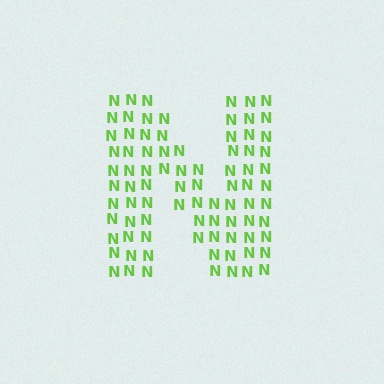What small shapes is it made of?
It is made of small letter N's.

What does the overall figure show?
The overall figure shows the letter N.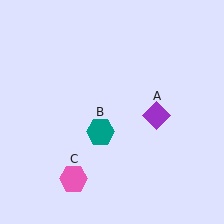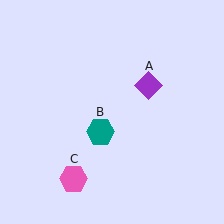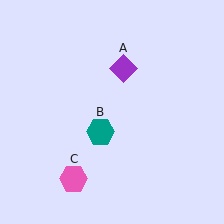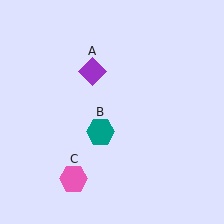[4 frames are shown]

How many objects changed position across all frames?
1 object changed position: purple diamond (object A).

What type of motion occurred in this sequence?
The purple diamond (object A) rotated counterclockwise around the center of the scene.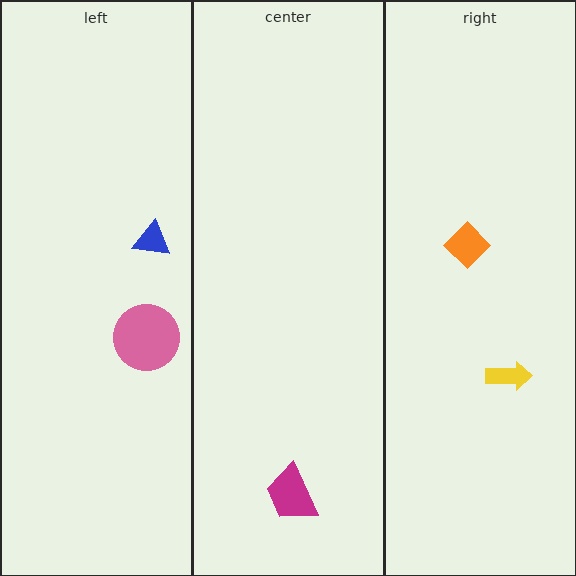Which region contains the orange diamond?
The right region.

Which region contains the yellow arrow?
The right region.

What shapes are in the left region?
The blue triangle, the pink circle.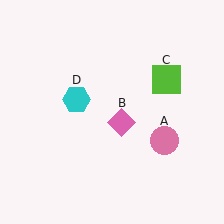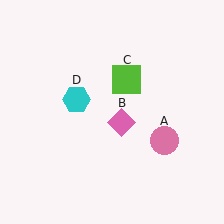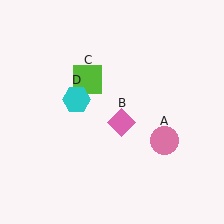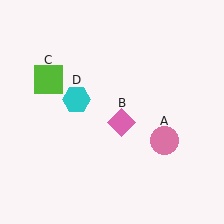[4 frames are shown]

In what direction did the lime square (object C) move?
The lime square (object C) moved left.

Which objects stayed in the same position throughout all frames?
Pink circle (object A) and pink diamond (object B) and cyan hexagon (object D) remained stationary.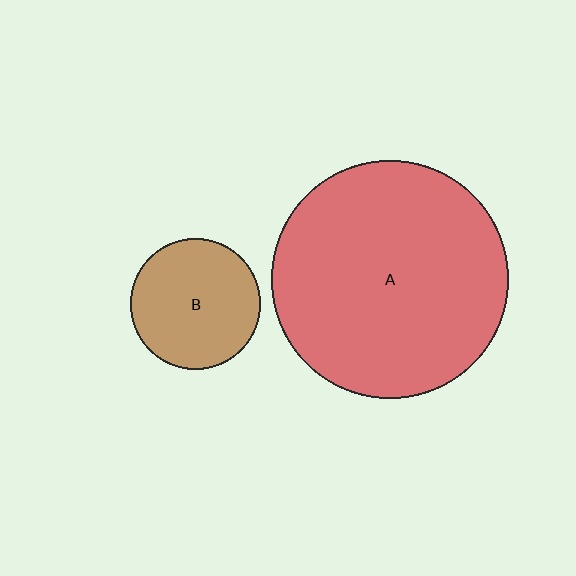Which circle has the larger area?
Circle A (red).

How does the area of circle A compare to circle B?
Approximately 3.3 times.